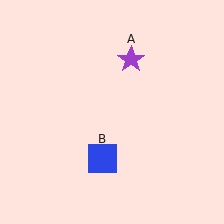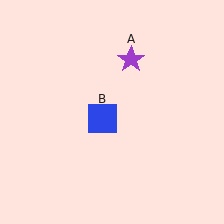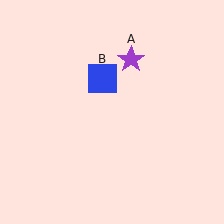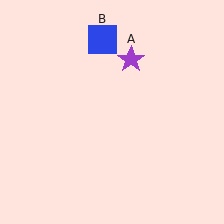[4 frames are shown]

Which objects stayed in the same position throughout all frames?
Purple star (object A) remained stationary.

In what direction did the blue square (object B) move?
The blue square (object B) moved up.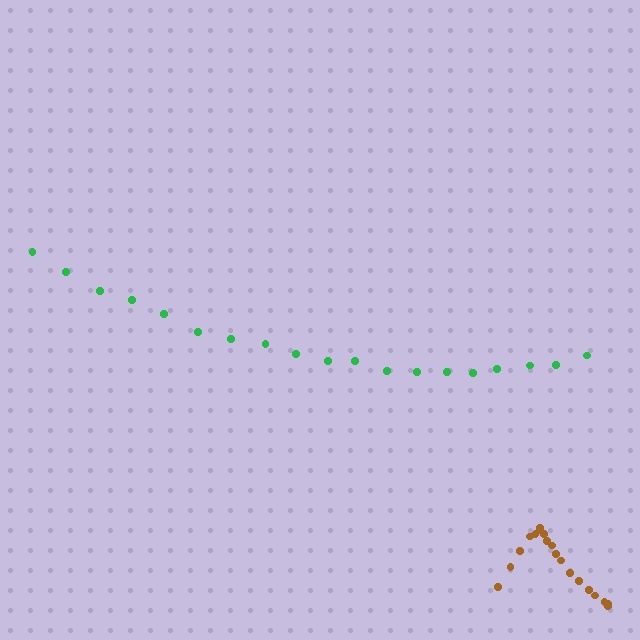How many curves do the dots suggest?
There are 2 distinct paths.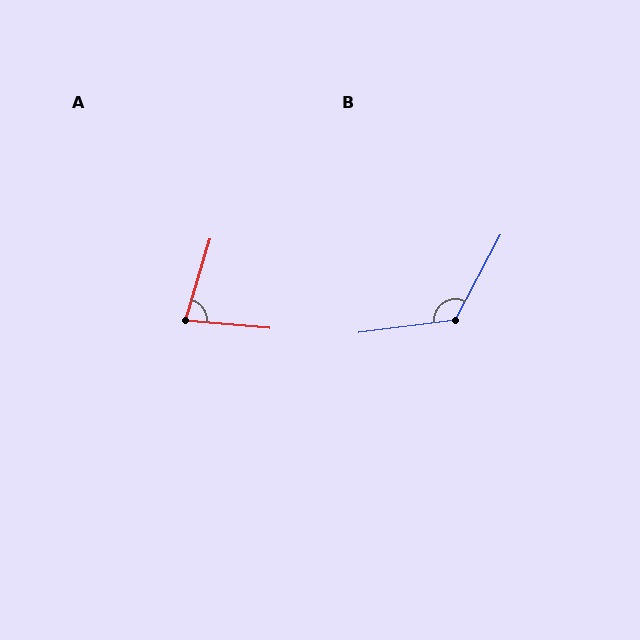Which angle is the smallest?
A, at approximately 78 degrees.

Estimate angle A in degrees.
Approximately 78 degrees.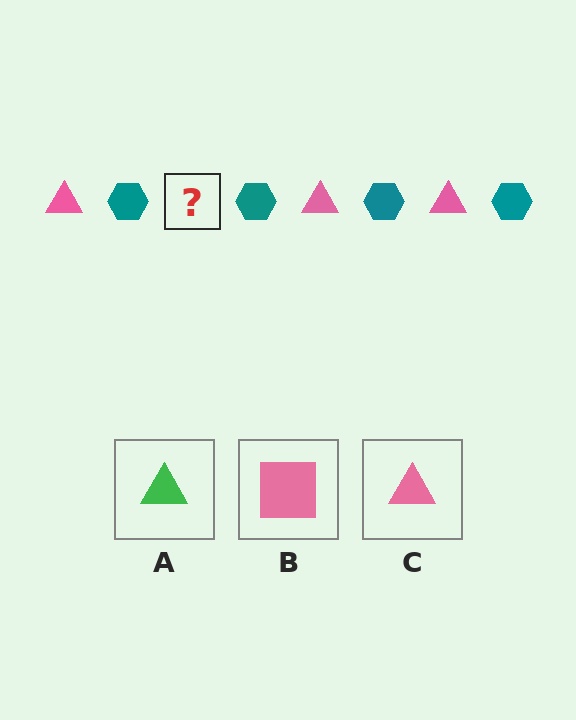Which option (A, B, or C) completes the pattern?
C.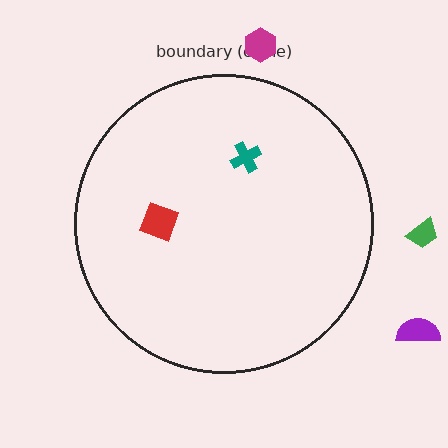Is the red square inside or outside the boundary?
Inside.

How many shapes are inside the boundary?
2 inside, 3 outside.